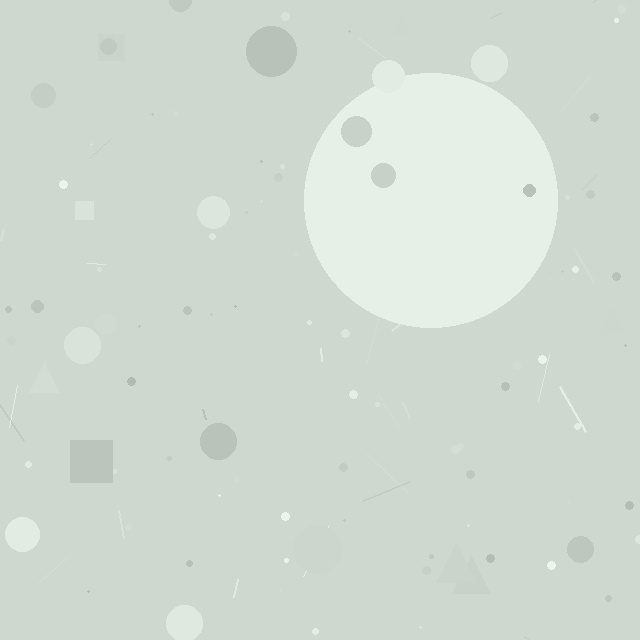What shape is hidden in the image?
A circle is hidden in the image.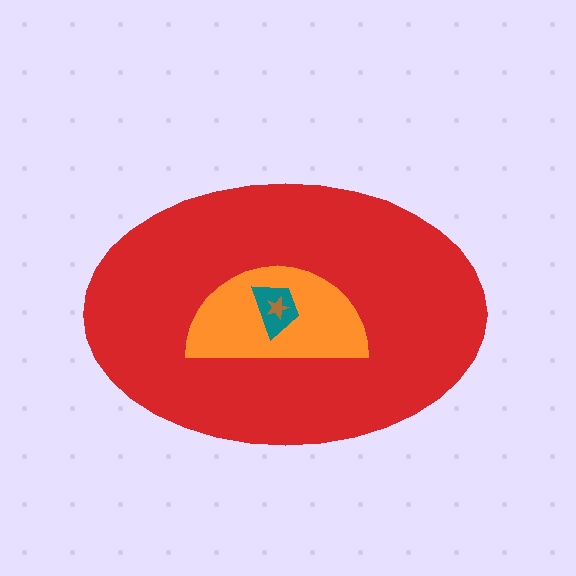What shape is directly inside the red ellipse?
The orange semicircle.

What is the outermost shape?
The red ellipse.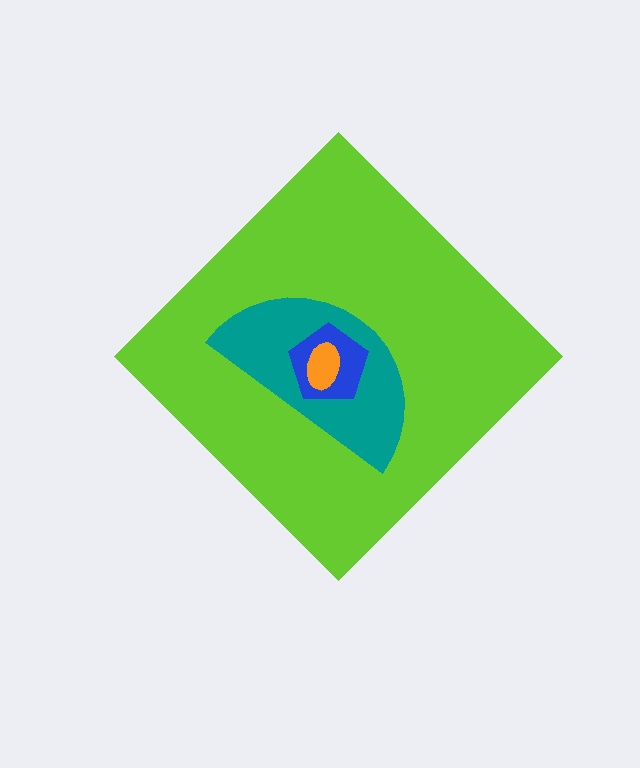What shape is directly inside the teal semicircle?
The blue pentagon.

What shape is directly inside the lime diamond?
The teal semicircle.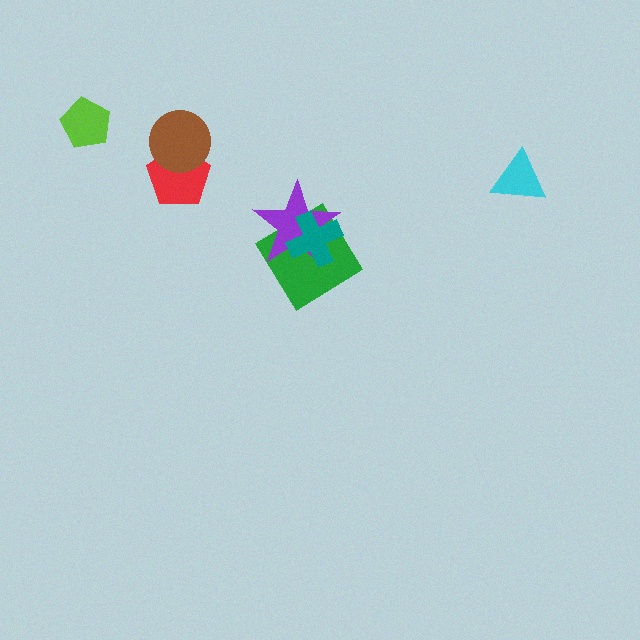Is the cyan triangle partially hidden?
No, no other shape covers it.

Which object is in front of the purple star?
The teal cross is in front of the purple star.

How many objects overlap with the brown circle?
1 object overlaps with the brown circle.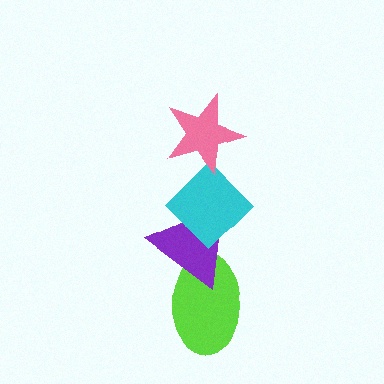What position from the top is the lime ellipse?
The lime ellipse is 4th from the top.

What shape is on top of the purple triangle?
The cyan diamond is on top of the purple triangle.